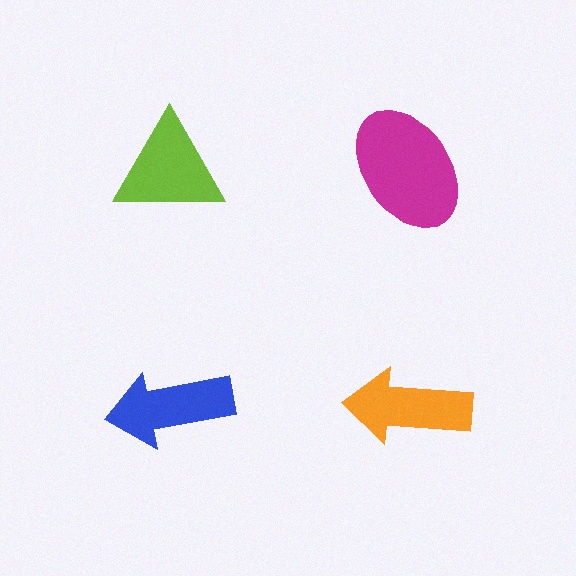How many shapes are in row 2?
2 shapes.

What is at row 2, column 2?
An orange arrow.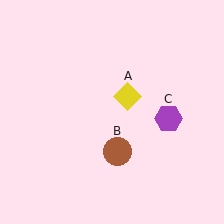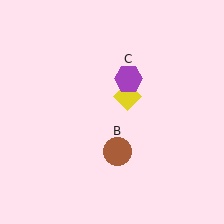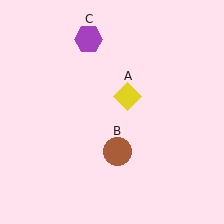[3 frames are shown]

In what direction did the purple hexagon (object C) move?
The purple hexagon (object C) moved up and to the left.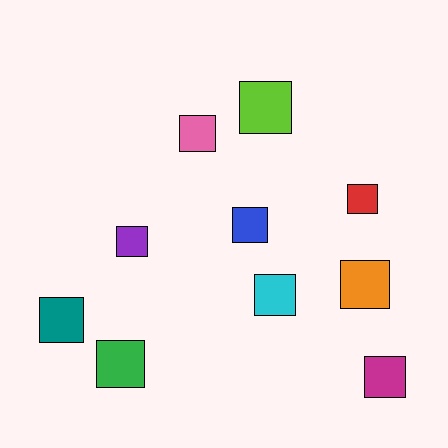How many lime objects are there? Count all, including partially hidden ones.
There is 1 lime object.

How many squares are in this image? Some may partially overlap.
There are 10 squares.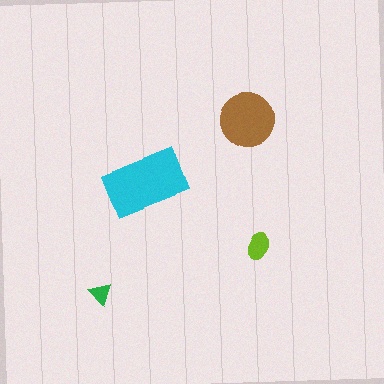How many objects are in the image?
There are 4 objects in the image.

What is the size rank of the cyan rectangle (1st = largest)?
1st.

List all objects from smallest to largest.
The green triangle, the lime ellipse, the brown circle, the cyan rectangle.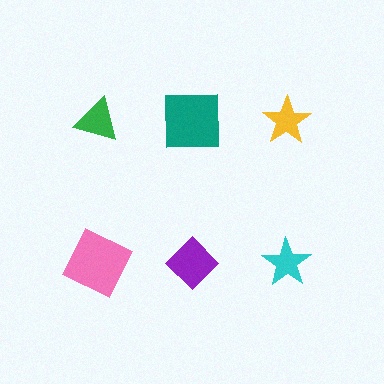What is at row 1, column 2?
A teal square.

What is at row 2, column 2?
A purple diamond.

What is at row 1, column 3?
A yellow star.